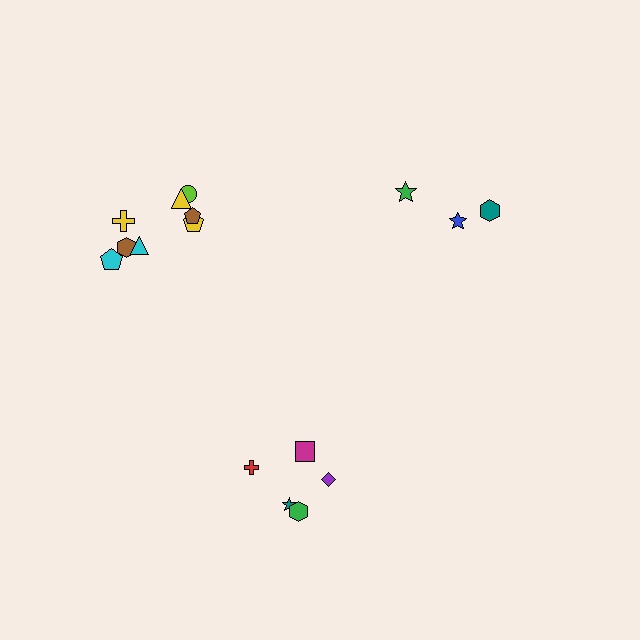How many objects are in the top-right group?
There are 3 objects.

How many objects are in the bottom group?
There are 5 objects.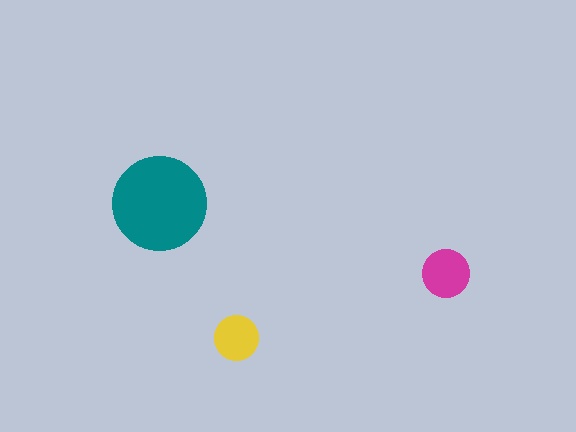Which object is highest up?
The teal circle is topmost.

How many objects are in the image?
There are 3 objects in the image.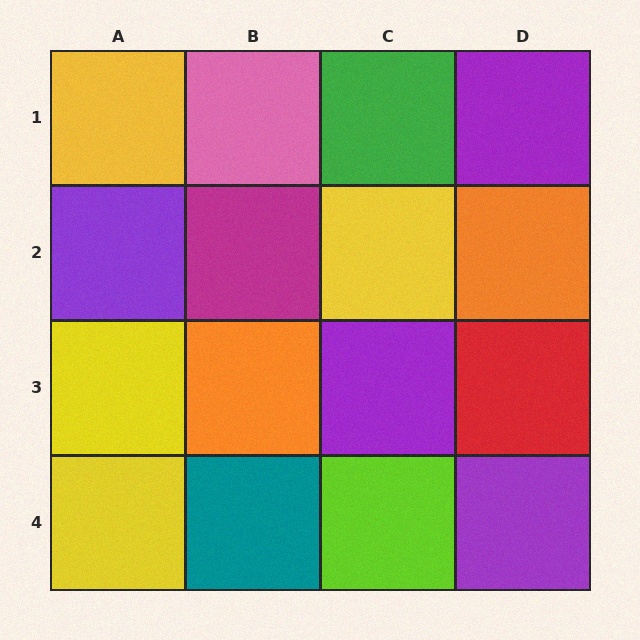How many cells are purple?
4 cells are purple.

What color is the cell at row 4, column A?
Yellow.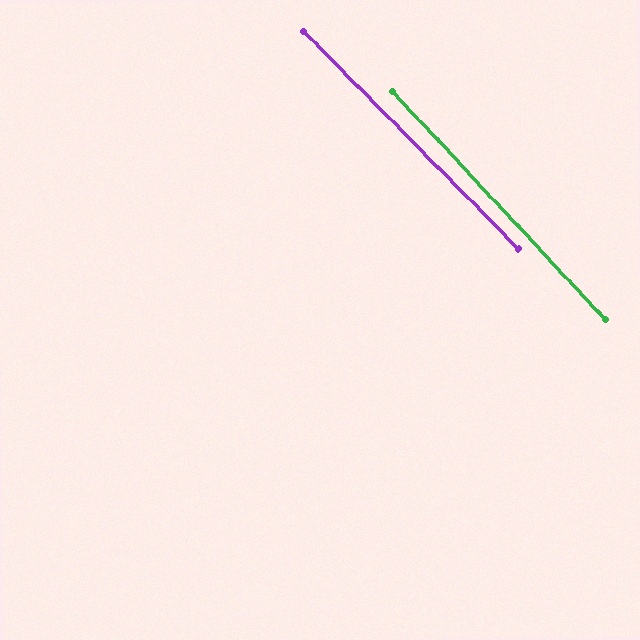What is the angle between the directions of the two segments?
Approximately 2 degrees.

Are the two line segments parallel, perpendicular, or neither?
Parallel — their directions differ by only 1.7°.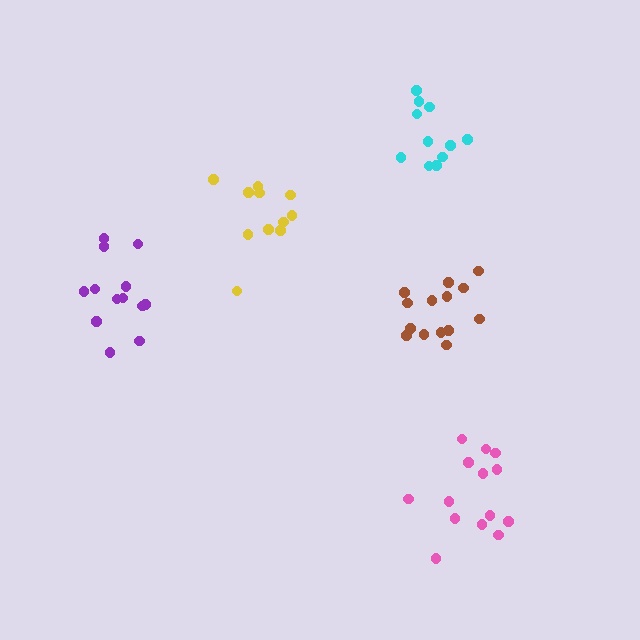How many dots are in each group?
Group 1: 14 dots, Group 2: 14 dots, Group 3: 11 dots, Group 4: 13 dots, Group 5: 11 dots (63 total).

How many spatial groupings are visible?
There are 5 spatial groupings.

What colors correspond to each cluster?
The clusters are colored: brown, pink, yellow, purple, cyan.